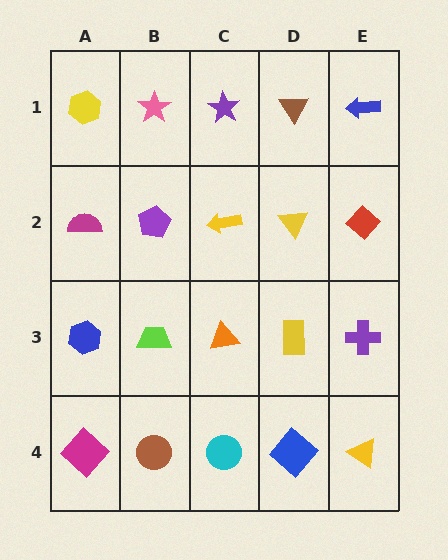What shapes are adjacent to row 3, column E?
A red diamond (row 2, column E), a yellow triangle (row 4, column E), a yellow rectangle (row 3, column D).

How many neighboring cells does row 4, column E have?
2.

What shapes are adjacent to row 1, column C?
A yellow arrow (row 2, column C), a pink star (row 1, column B), a brown triangle (row 1, column D).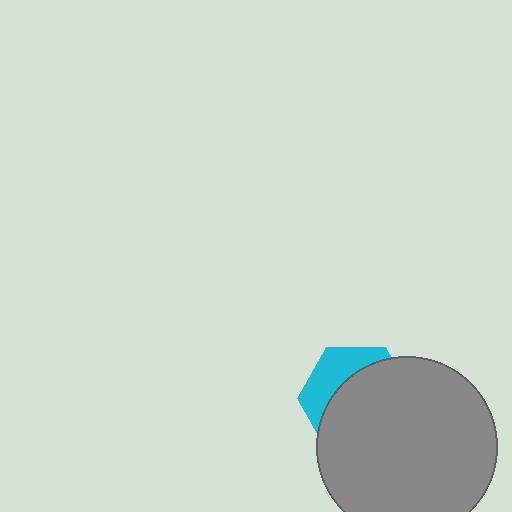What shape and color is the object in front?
The object in front is a gray circle.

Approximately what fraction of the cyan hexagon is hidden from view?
Roughly 68% of the cyan hexagon is hidden behind the gray circle.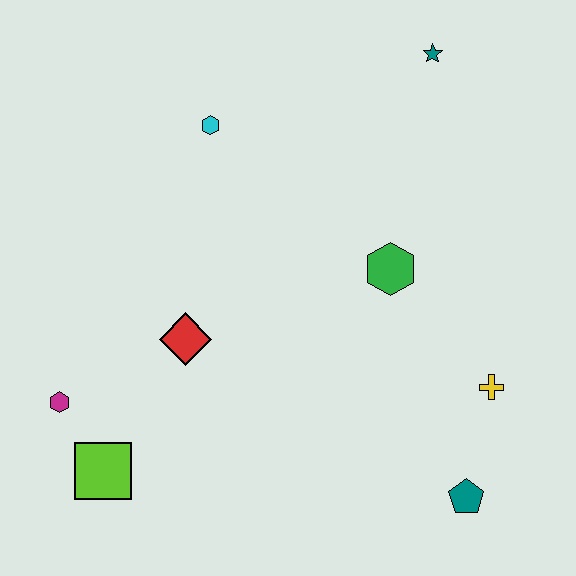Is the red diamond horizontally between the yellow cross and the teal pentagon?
No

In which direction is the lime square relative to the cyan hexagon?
The lime square is below the cyan hexagon.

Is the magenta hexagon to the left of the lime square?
Yes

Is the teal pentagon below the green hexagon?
Yes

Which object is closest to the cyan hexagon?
The red diamond is closest to the cyan hexagon.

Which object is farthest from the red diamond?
The teal star is farthest from the red diamond.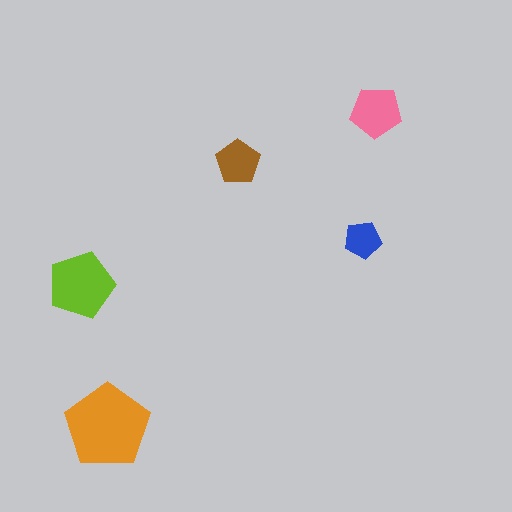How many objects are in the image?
There are 5 objects in the image.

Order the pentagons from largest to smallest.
the orange one, the lime one, the pink one, the brown one, the blue one.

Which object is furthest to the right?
The pink pentagon is rightmost.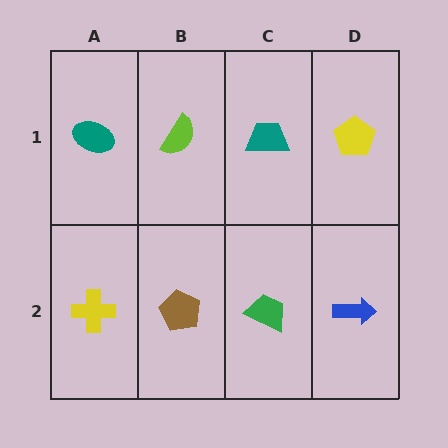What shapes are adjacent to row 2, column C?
A teal trapezoid (row 1, column C), a brown pentagon (row 2, column B), a blue arrow (row 2, column D).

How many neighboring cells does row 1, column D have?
2.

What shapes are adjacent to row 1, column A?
A yellow cross (row 2, column A), a lime semicircle (row 1, column B).